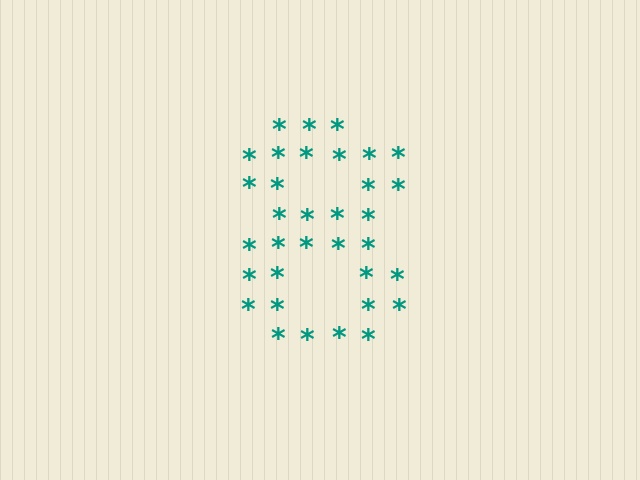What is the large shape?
The large shape is the digit 8.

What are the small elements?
The small elements are asterisks.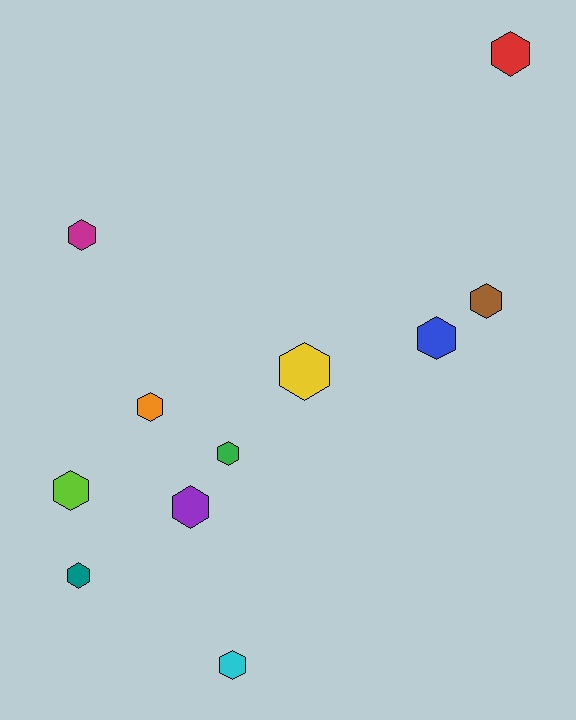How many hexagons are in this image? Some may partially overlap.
There are 11 hexagons.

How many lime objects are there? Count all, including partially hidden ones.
There is 1 lime object.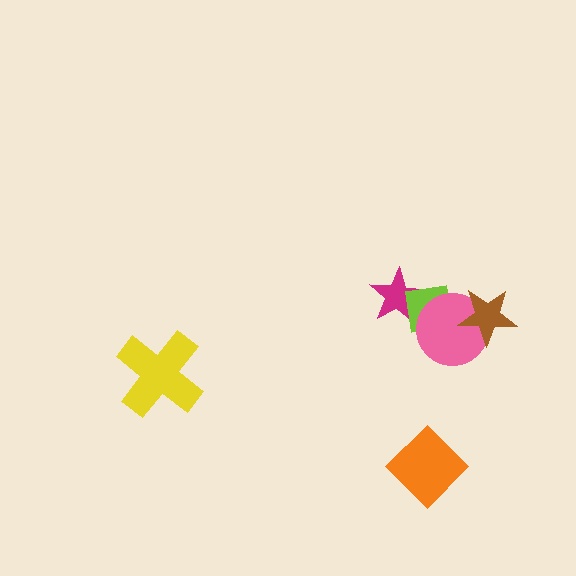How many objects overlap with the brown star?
1 object overlaps with the brown star.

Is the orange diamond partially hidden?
No, no other shape covers it.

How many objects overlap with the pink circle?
2 objects overlap with the pink circle.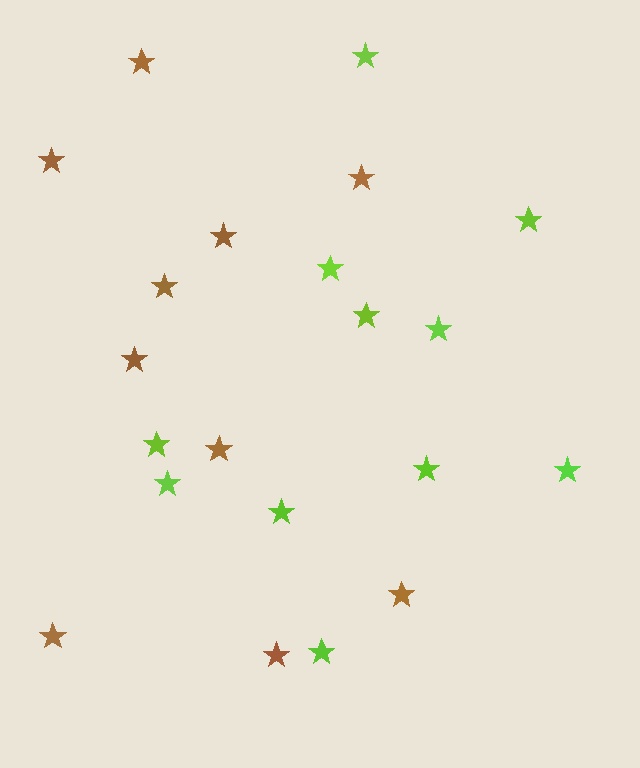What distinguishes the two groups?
There are 2 groups: one group of lime stars (11) and one group of brown stars (10).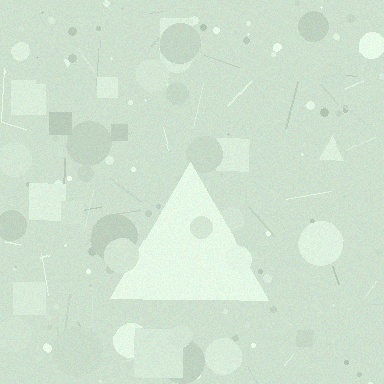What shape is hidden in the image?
A triangle is hidden in the image.